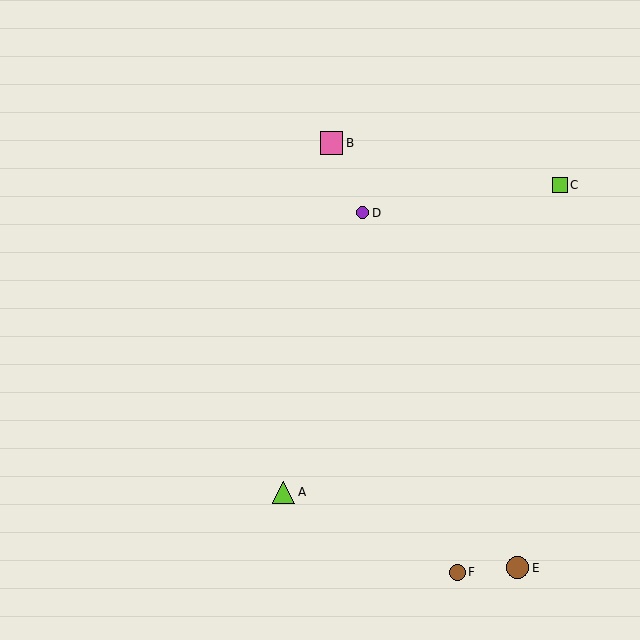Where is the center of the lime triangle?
The center of the lime triangle is at (284, 492).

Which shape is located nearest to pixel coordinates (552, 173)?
The lime square (labeled C) at (560, 185) is nearest to that location.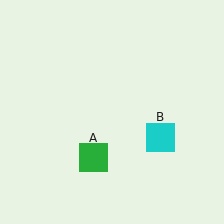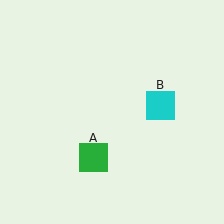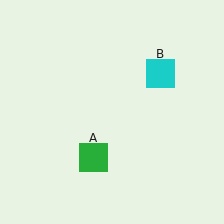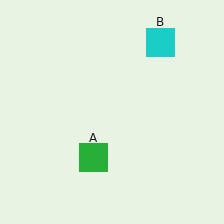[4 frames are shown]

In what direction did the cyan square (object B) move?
The cyan square (object B) moved up.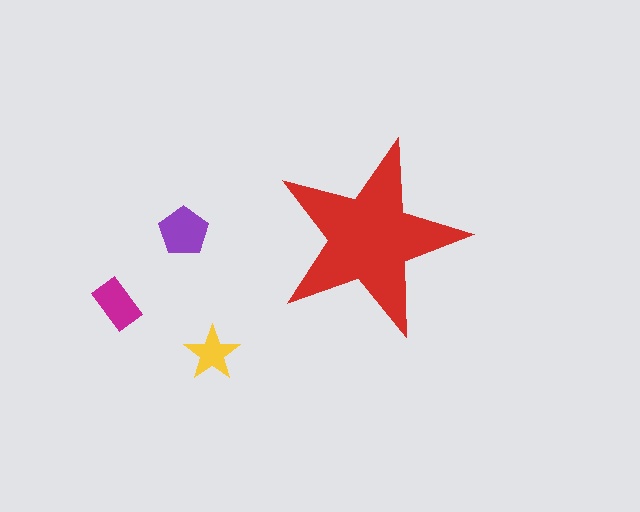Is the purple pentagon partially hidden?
No, the purple pentagon is fully visible.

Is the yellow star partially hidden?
No, the yellow star is fully visible.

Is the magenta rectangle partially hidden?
No, the magenta rectangle is fully visible.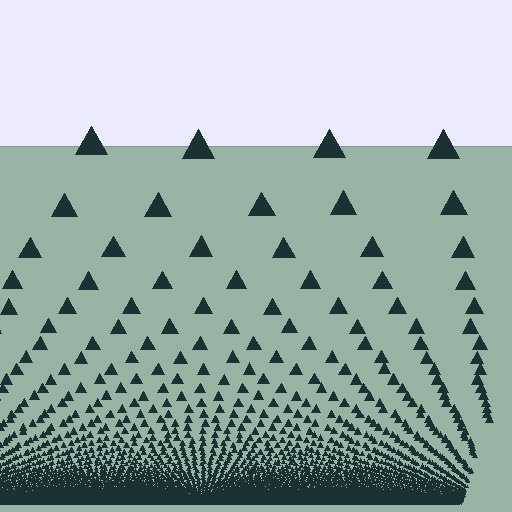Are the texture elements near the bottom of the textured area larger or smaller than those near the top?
Smaller. The gradient is inverted — elements near the bottom are smaller and denser.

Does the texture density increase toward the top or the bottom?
Density increases toward the bottom.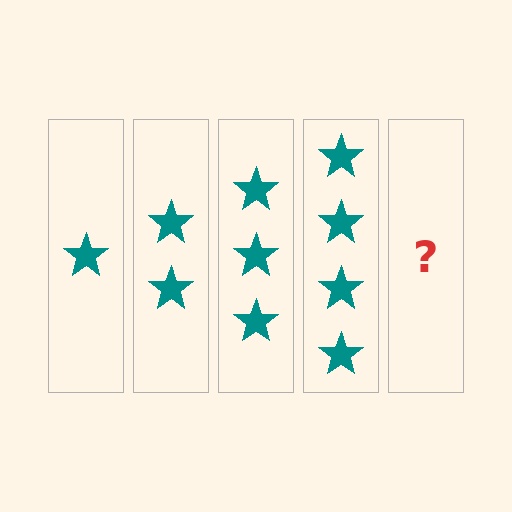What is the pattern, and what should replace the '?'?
The pattern is that each step adds one more star. The '?' should be 5 stars.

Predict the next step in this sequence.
The next step is 5 stars.